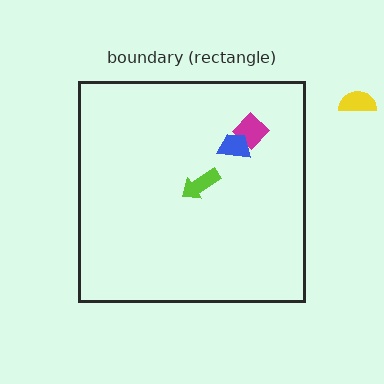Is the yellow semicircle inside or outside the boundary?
Outside.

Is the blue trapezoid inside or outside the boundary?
Inside.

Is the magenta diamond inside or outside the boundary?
Inside.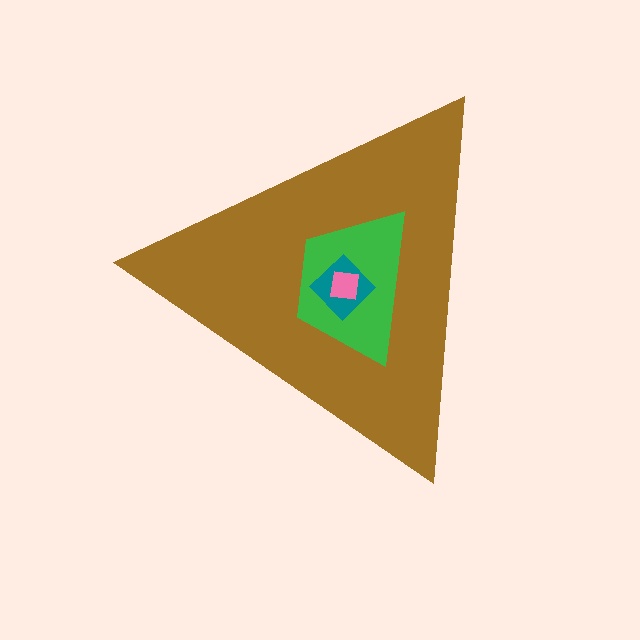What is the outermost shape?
The brown triangle.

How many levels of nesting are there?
4.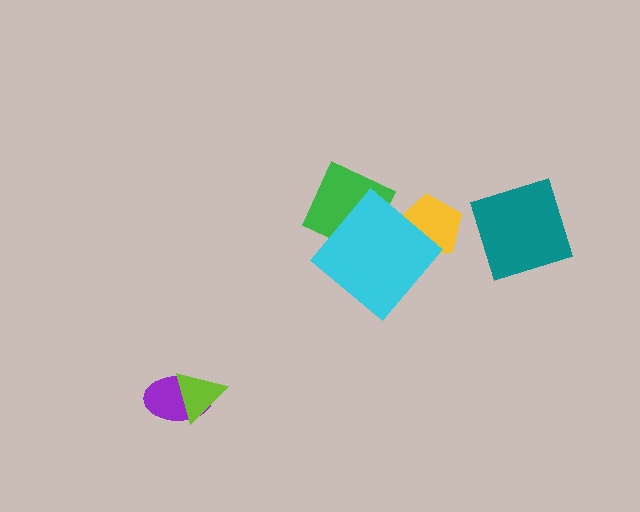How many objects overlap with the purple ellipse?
1 object overlaps with the purple ellipse.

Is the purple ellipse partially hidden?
Yes, it is partially covered by another shape.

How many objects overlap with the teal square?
0 objects overlap with the teal square.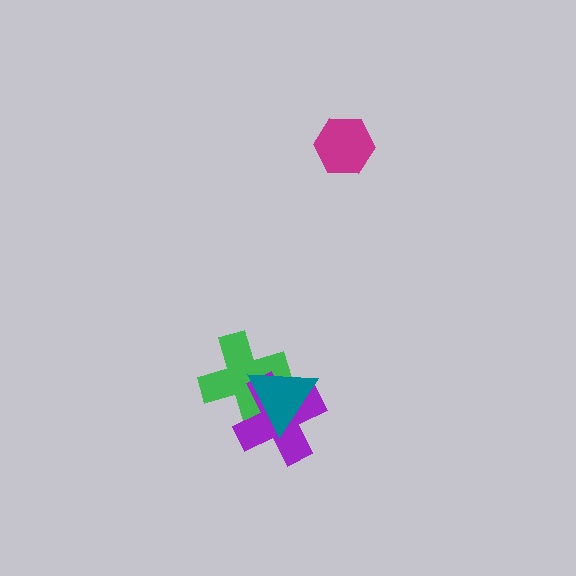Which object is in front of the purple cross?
The teal triangle is in front of the purple cross.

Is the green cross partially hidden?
Yes, it is partially covered by another shape.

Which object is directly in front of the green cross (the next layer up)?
The purple cross is directly in front of the green cross.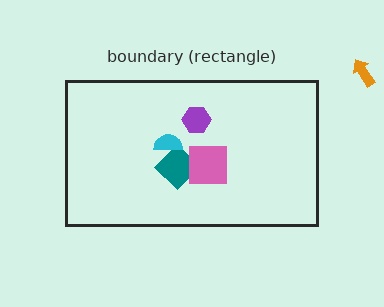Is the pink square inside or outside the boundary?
Inside.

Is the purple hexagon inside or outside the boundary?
Inside.